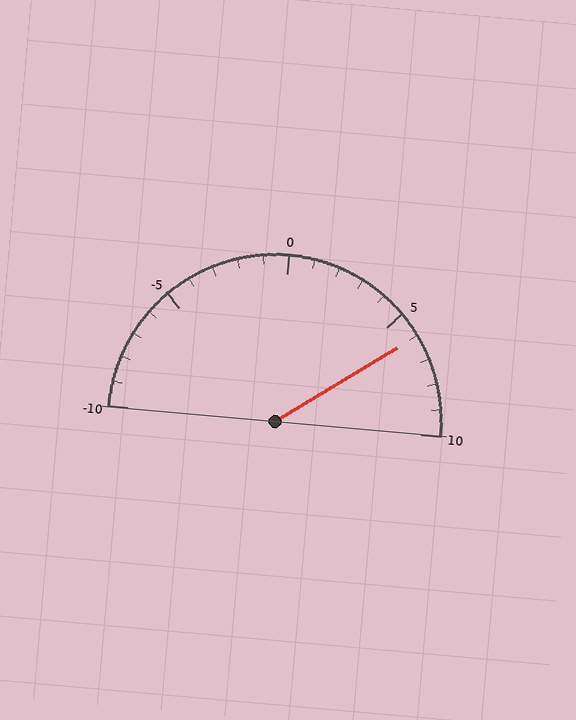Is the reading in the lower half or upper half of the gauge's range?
The reading is in the upper half of the range (-10 to 10).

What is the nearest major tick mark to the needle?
The nearest major tick mark is 5.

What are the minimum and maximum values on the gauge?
The gauge ranges from -10 to 10.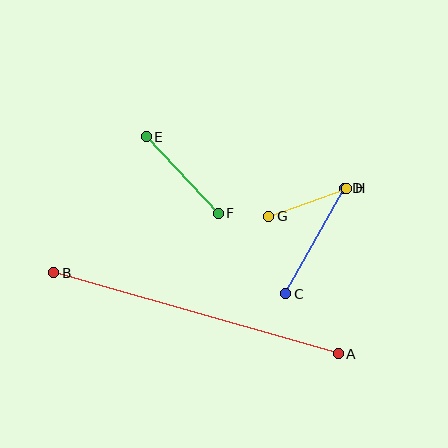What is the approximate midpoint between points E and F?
The midpoint is at approximately (182, 175) pixels.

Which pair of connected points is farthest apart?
Points A and B are farthest apart.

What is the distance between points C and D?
The distance is approximately 121 pixels.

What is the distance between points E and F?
The distance is approximately 105 pixels.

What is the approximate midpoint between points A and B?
The midpoint is at approximately (196, 313) pixels.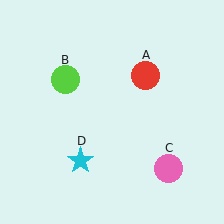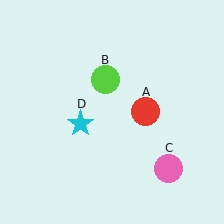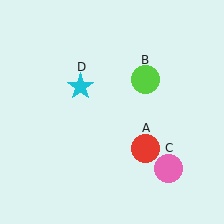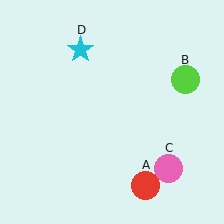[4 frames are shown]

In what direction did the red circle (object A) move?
The red circle (object A) moved down.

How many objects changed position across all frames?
3 objects changed position: red circle (object A), lime circle (object B), cyan star (object D).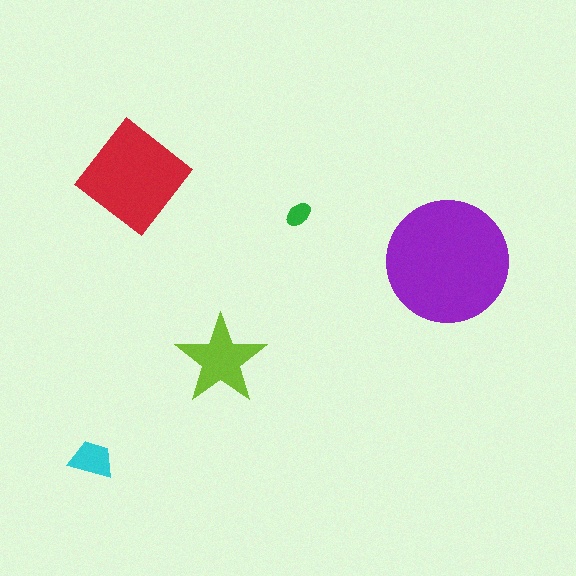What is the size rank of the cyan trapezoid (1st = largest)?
4th.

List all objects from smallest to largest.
The green ellipse, the cyan trapezoid, the lime star, the red diamond, the purple circle.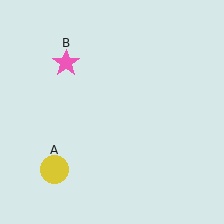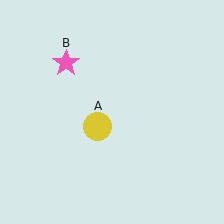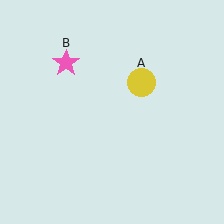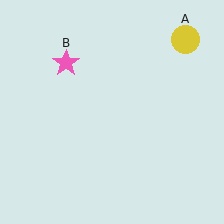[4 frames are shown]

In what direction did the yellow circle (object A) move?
The yellow circle (object A) moved up and to the right.